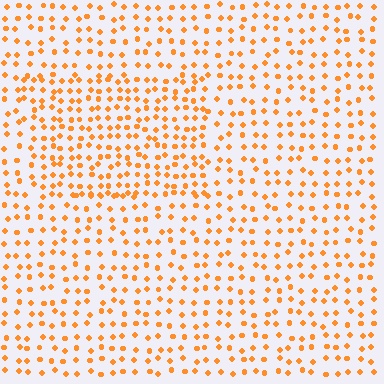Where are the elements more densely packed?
The elements are more densely packed inside the rectangle boundary.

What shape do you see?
I see a rectangle.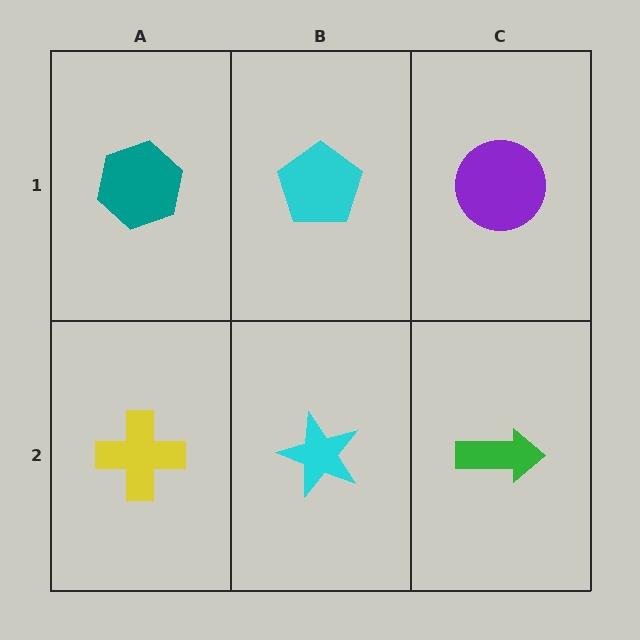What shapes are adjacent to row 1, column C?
A green arrow (row 2, column C), a cyan pentagon (row 1, column B).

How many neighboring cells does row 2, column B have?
3.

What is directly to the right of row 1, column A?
A cyan pentagon.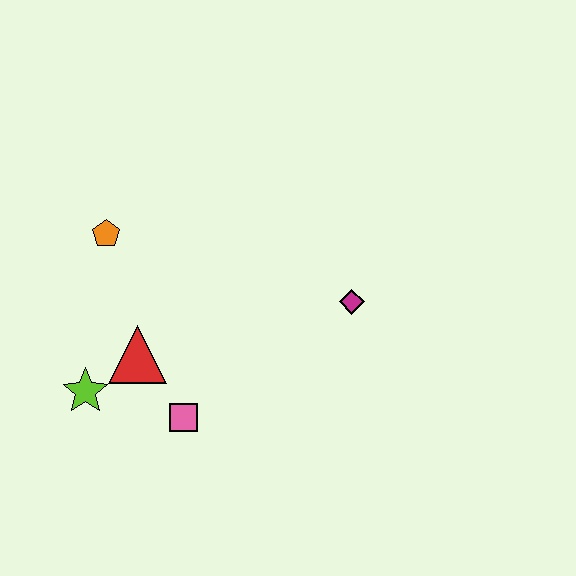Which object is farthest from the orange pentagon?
The magenta diamond is farthest from the orange pentagon.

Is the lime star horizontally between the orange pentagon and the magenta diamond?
No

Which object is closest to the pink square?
The red triangle is closest to the pink square.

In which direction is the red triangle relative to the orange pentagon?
The red triangle is below the orange pentagon.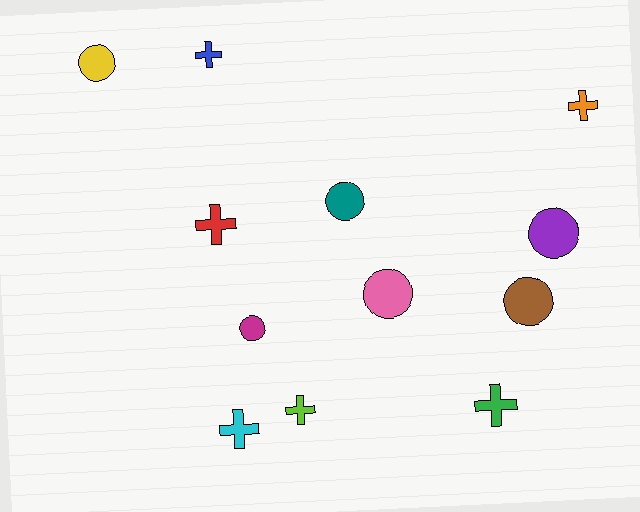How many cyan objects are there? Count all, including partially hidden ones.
There is 1 cyan object.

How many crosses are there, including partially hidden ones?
There are 6 crosses.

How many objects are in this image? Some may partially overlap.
There are 12 objects.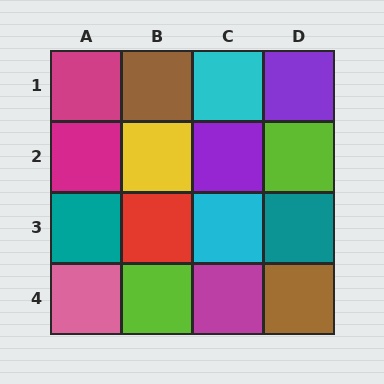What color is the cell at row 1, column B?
Brown.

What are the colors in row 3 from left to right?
Teal, red, cyan, teal.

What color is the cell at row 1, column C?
Cyan.